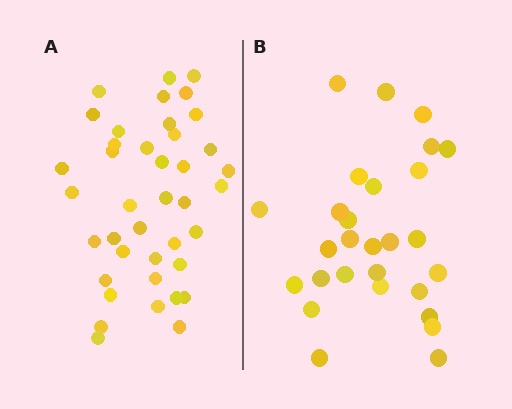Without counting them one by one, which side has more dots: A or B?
Region A (the left region) has more dots.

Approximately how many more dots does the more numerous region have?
Region A has roughly 12 or so more dots than region B.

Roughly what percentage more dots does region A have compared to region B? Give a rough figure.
About 45% more.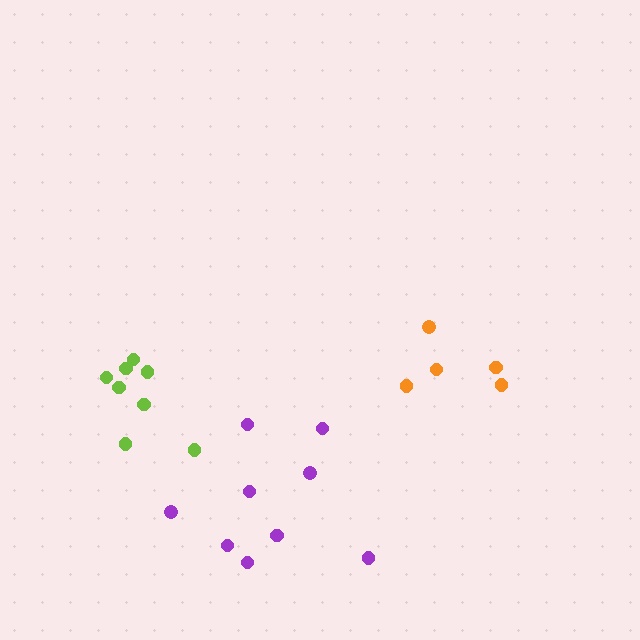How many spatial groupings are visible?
There are 3 spatial groupings.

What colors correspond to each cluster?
The clusters are colored: purple, lime, orange.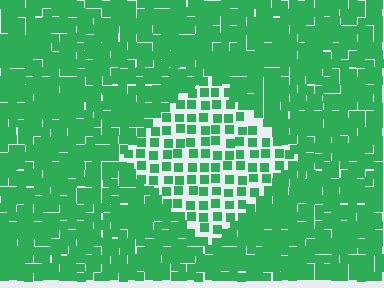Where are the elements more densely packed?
The elements are more densely packed outside the diamond boundary.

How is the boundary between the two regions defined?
The boundary is defined by a change in element density (approximately 2.1x ratio). All elements are the same color, size, and shape.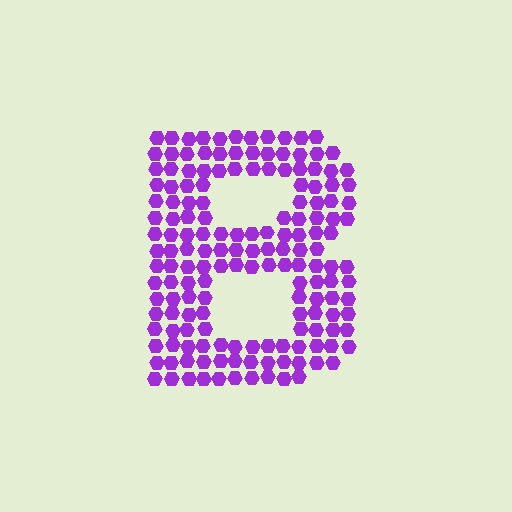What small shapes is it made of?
It is made of small hexagons.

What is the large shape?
The large shape is the letter B.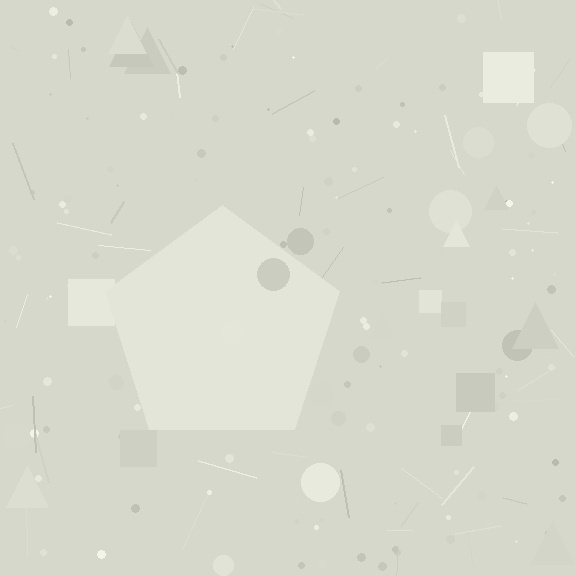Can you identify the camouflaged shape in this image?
The camouflaged shape is a pentagon.